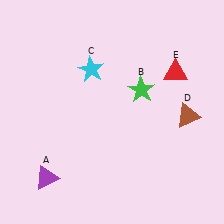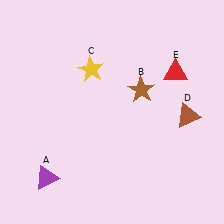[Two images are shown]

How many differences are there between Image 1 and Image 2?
There are 2 differences between the two images.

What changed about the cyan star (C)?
In Image 1, C is cyan. In Image 2, it changed to yellow.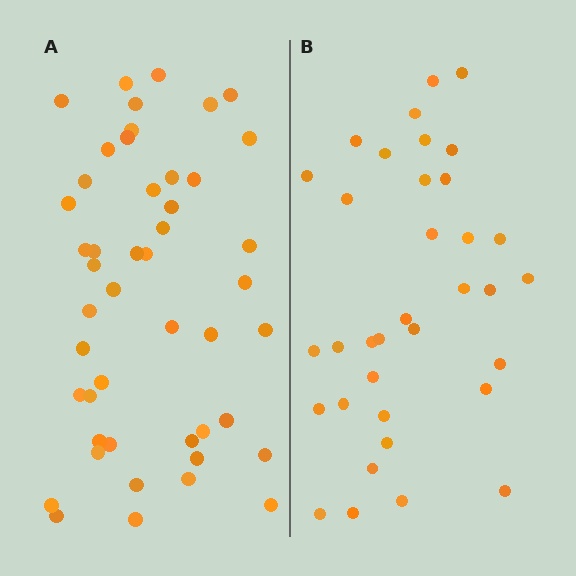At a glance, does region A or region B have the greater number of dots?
Region A (the left region) has more dots.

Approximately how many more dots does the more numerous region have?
Region A has roughly 12 or so more dots than region B.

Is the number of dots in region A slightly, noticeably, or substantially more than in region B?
Region A has noticeably more, but not dramatically so. The ratio is roughly 1.3 to 1.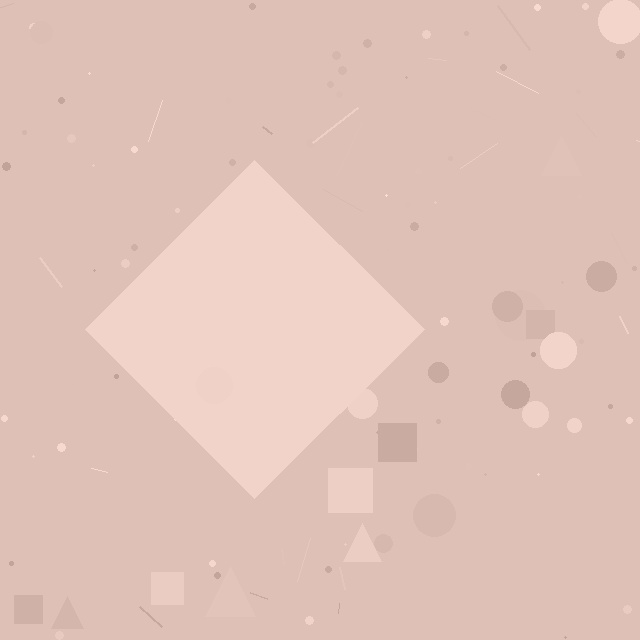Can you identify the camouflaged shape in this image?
The camouflaged shape is a diamond.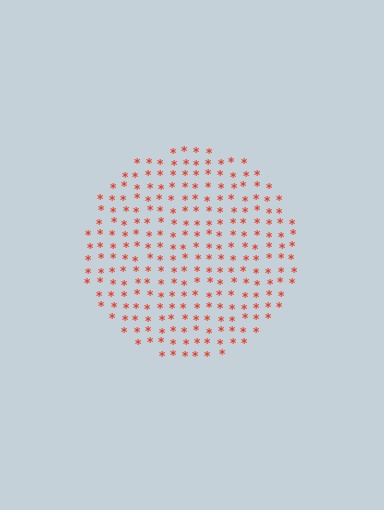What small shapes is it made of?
It is made of small asterisks.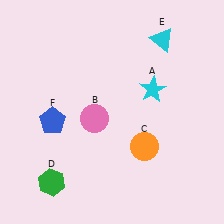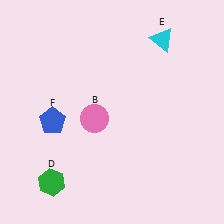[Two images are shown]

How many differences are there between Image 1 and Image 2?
There are 2 differences between the two images.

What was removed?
The orange circle (C), the cyan star (A) were removed in Image 2.